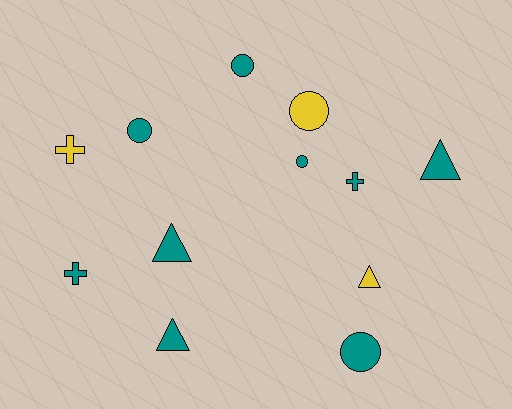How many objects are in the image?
There are 12 objects.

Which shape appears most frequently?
Circle, with 5 objects.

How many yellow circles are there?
There is 1 yellow circle.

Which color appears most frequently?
Teal, with 9 objects.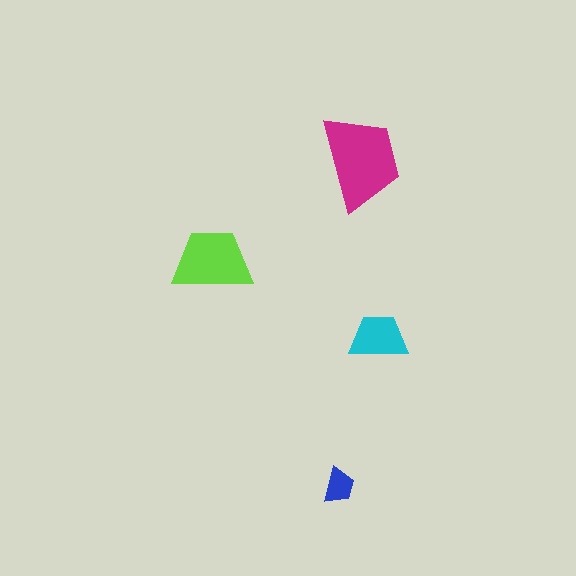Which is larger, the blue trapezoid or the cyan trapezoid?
The cyan one.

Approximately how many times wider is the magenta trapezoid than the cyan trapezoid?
About 1.5 times wider.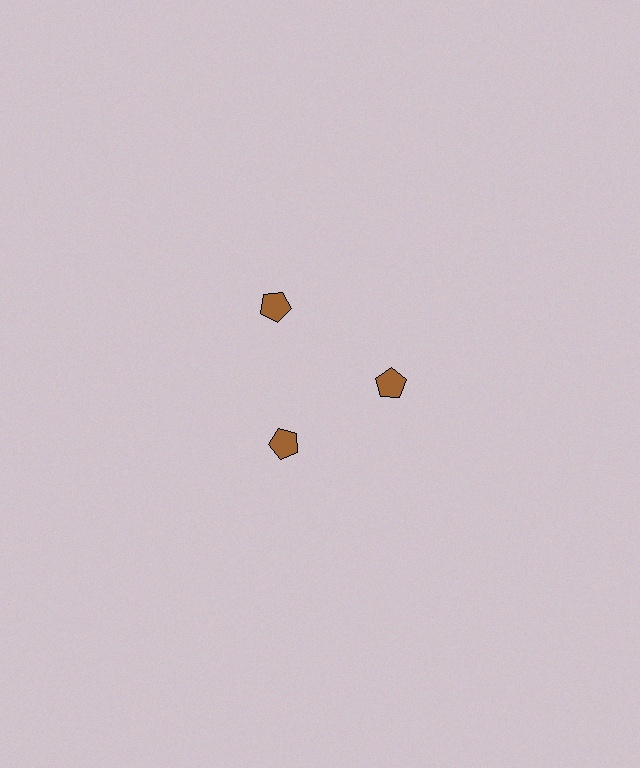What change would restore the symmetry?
The symmetry would be restored by moving it inward, back onto the ring so that all 3 pentagons sit at equal angles and equal distance from the center.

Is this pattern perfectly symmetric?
No. The 3 brown pentagons are arranged in a ring, but one element near the 11 o'clock position is pushed outward from the center, breaking the 3-fold rotational symmetry.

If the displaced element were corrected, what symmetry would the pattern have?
It would have 3-fold rotational symmetry — the pattern would map onto itself every 120 degrees.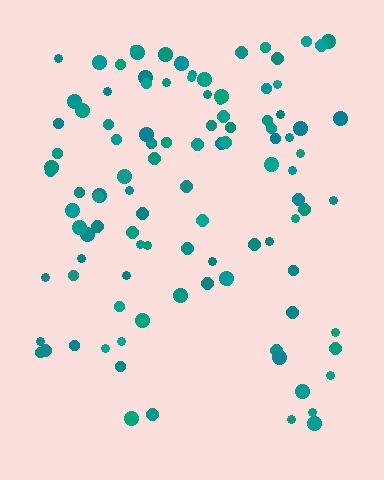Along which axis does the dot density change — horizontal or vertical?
Vertical.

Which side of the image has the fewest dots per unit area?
The bottom.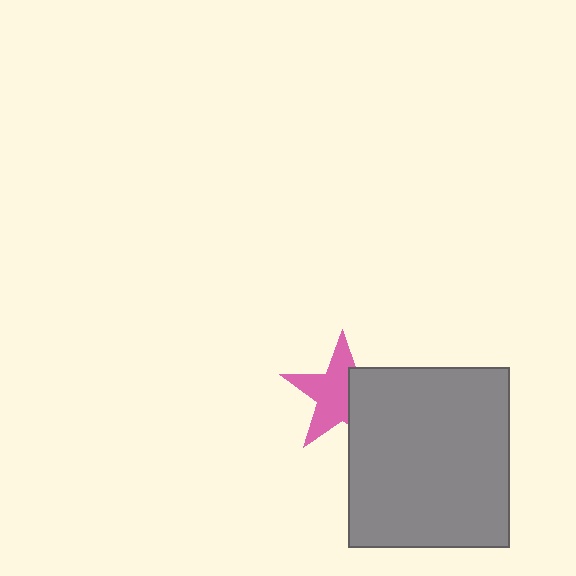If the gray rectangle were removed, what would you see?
You would see the complete pink star.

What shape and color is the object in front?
The object in front is a gray rectangle.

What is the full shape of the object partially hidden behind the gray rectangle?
The partially hidden object is a pink star.